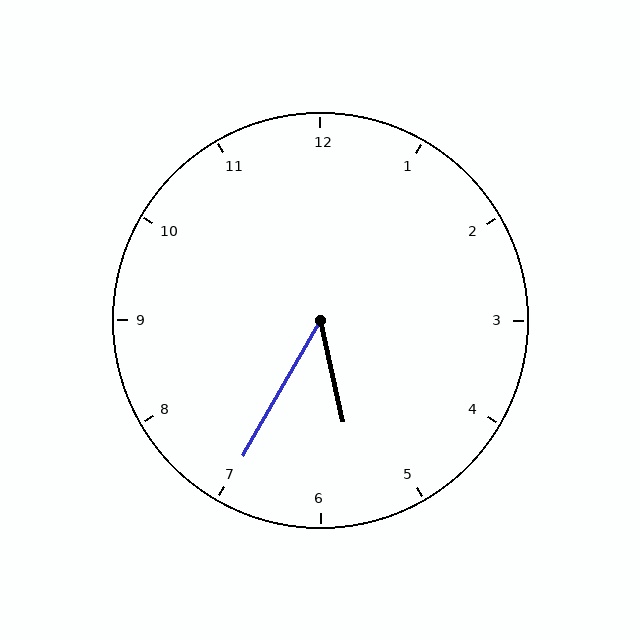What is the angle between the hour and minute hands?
Approximately 42 degrees.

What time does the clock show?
5:35.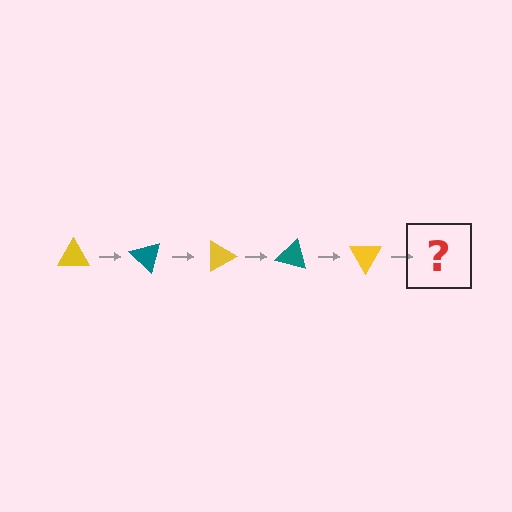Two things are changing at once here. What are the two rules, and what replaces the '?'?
The two rules are that it rotates 45 degrees each step and the color cycles through yellow and teal. The '?' should be a teal triangle, rotated 225 degrees from the start.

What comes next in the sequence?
The next element should be a teal triangle, rotated 225 degrees from the start.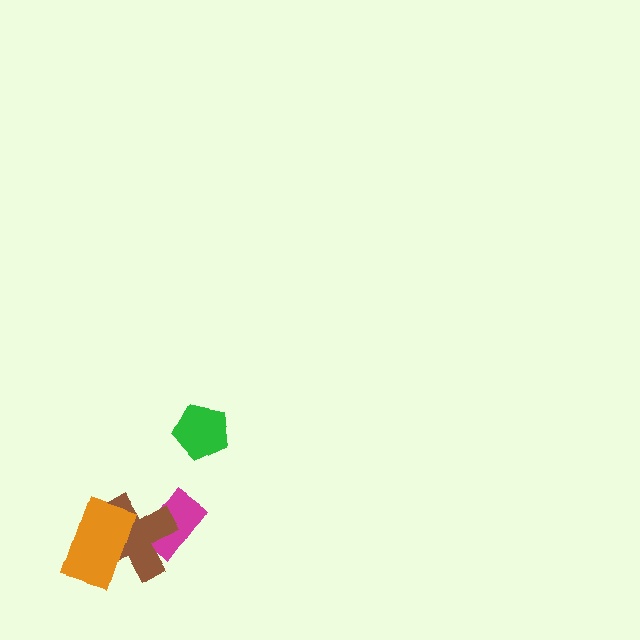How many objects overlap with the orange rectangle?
1 object overlaps with the orange rectangle.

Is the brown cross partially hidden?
Yes, it is partially covered by another shape.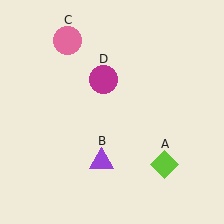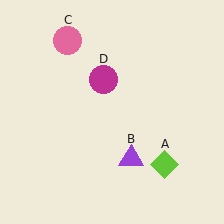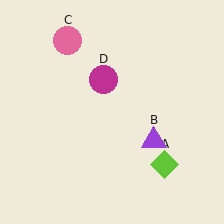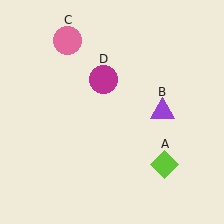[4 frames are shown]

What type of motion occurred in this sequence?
The purple triangle (object B) rotated counterclockwise around the center of the scene.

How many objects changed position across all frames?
1 object changed position: purple triangle (object B).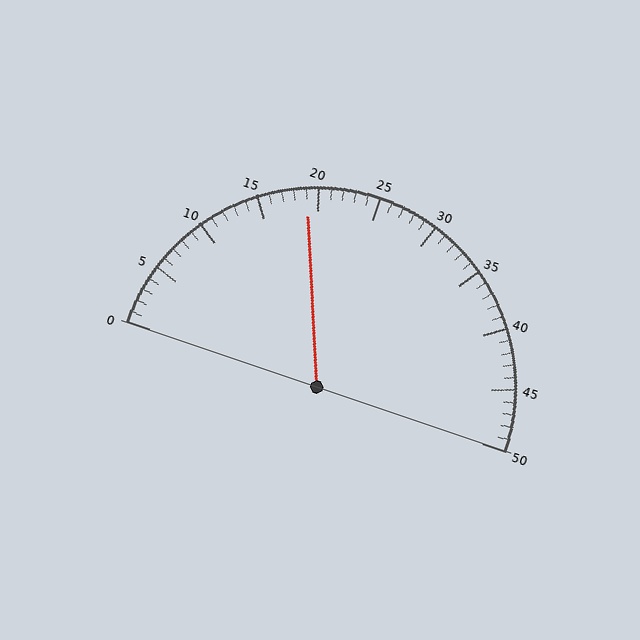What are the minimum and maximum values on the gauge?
The gauge ranges from 0 to 50.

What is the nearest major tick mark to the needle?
The nearest major tick mark is 20.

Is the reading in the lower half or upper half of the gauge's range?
The reading is in the lower half of the range (0 to 50).